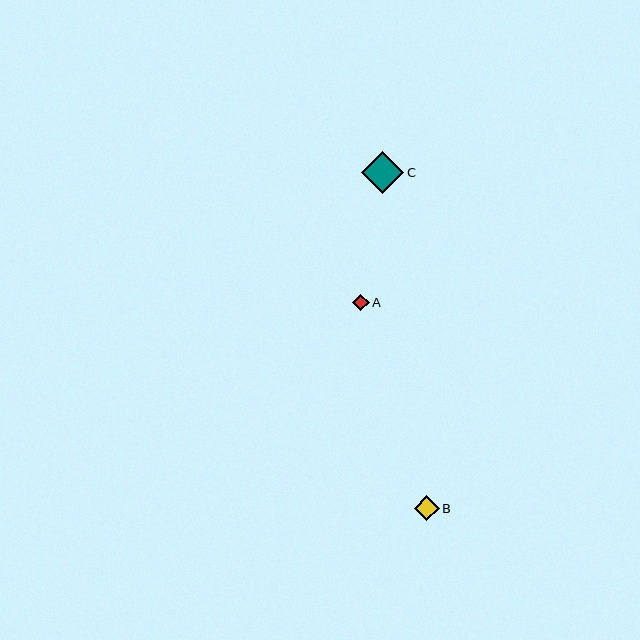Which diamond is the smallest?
Diamond A is the smallest with a size of approximately 16 pixels.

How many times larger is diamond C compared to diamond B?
Diamond C is approximately 1.7 times the size of diamond B.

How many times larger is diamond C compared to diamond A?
Diamond C is approximately 2.6 times the size of diamond A.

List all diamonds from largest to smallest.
From largest to smallest: C, B, A.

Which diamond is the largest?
Diamond C is the largest with a size of approximately 42 pixels.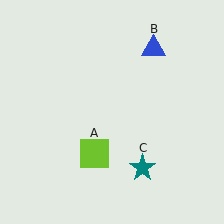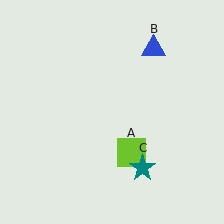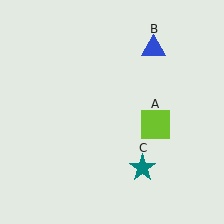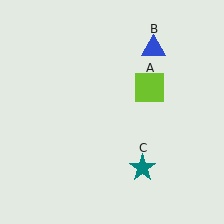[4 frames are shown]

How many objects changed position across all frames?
1 object changed position: lime square (object A).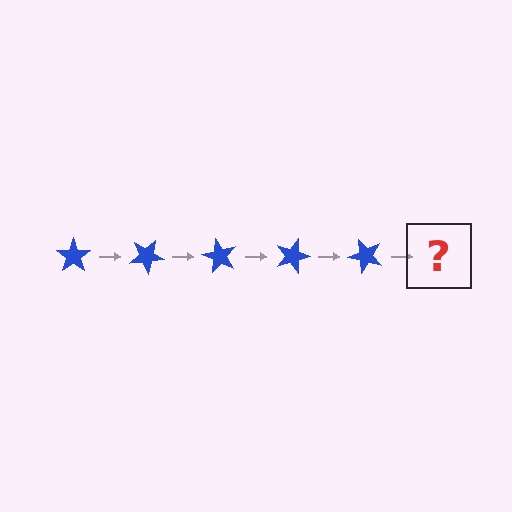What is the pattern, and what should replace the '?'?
The pattern is that the star rotates 30 degrees each step. The '?' should be a blue star rotated 150 degrees.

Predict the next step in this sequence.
The next step is a blue star rotated 150 degrees.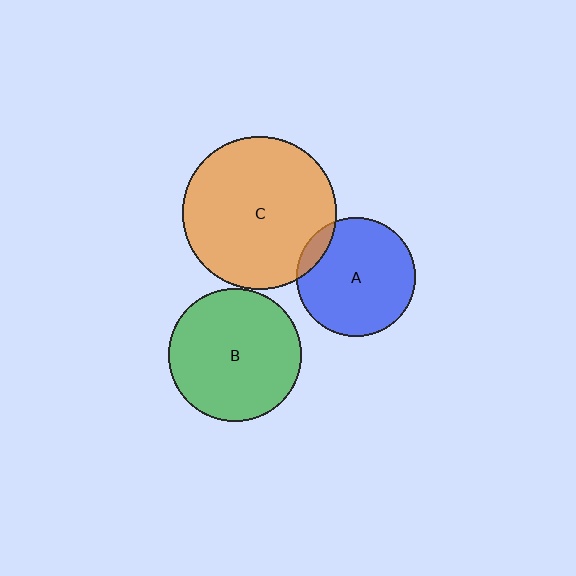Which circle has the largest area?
Circle C (orange).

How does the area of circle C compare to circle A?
Approximately 1.7 times.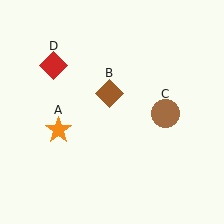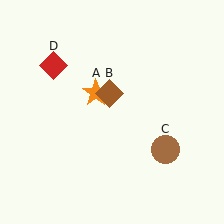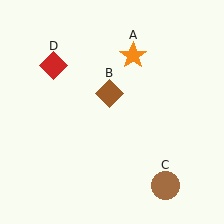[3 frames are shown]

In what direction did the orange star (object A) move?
The orange star (object A) moved up and to the right.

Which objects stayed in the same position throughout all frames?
Brown diamond (object B) and red diamond (object D) remained stationary.